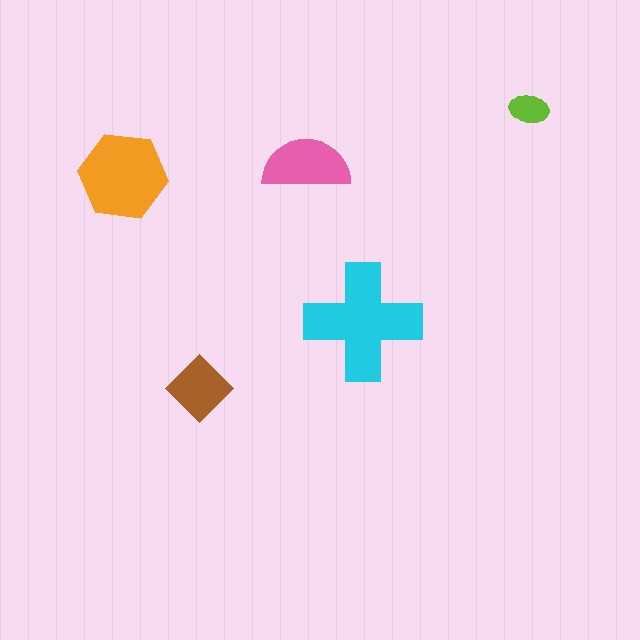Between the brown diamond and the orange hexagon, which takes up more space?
The orange hexagon.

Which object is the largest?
The cyan cross.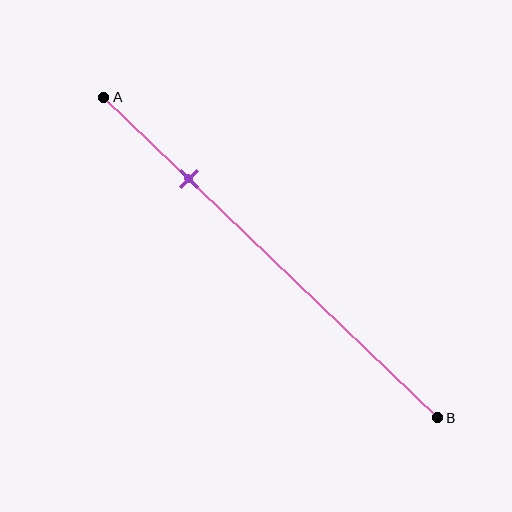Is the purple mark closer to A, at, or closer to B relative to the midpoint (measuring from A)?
The purple mark is closer to point A than the midpoint of segment AB.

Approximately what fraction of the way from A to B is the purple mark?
The purple mark is approximately 25% of the way from A to B.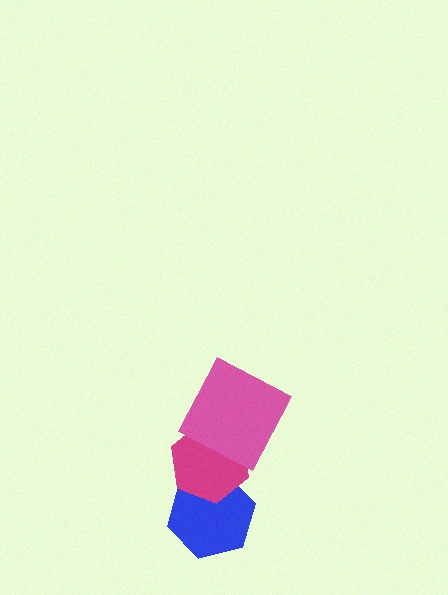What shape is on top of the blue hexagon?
The magenta hexagon is on top of the blue hexagon.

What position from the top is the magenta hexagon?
The magenta hexagon is 2nd from the top.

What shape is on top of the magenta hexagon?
The pink square is on top of the magenta hexagon.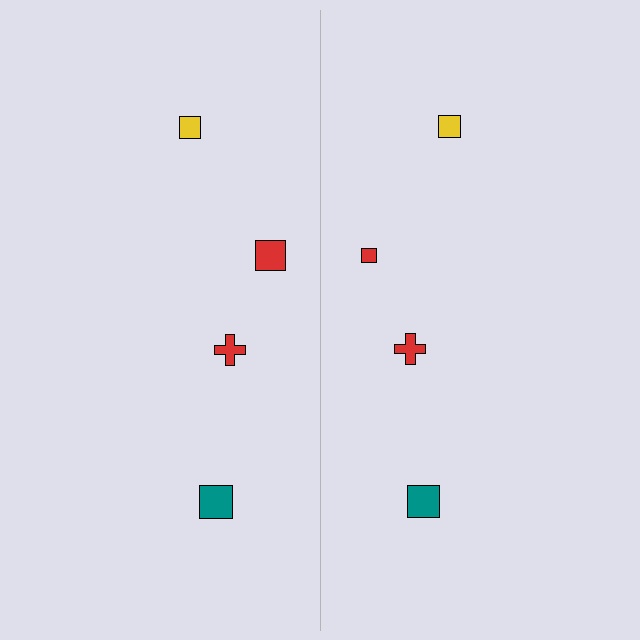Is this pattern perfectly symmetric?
No, the pattern is not perfectly symmetric. The red square on the right side has a different size than its mirror counterpart.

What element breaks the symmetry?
The red square on the right side has a different size than its mirror counterpart.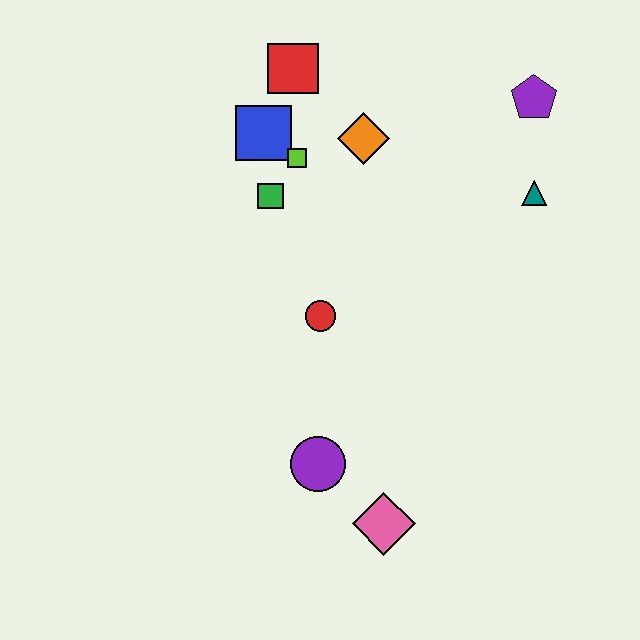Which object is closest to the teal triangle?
The purple pentagon is closest to the teal triangle.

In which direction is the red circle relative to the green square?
The red circle is below the green square.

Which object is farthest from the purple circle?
The purple pentagon is farthest from the purple circle.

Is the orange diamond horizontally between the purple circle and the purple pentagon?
Yes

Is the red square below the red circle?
No